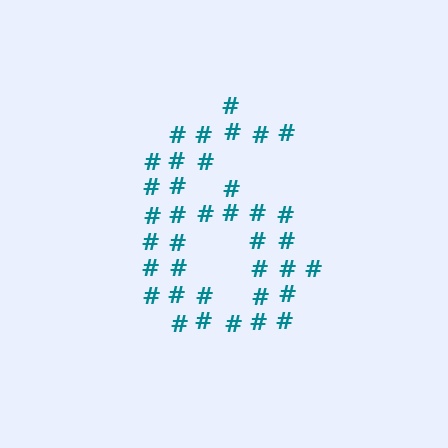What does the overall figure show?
The overall figure shows the digit 6.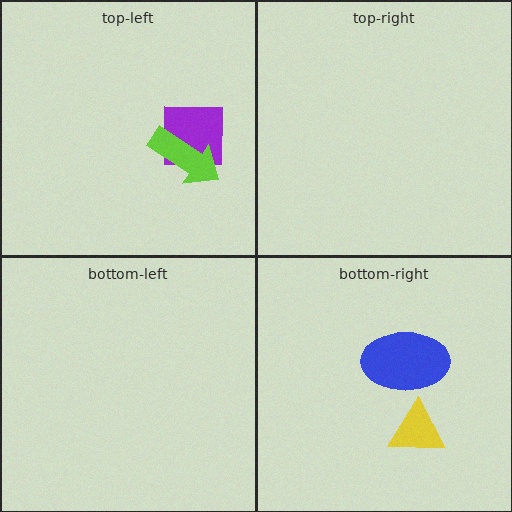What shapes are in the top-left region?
The purple square, the lime arrow.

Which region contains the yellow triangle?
The bottom-right region.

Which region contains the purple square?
The top-left region.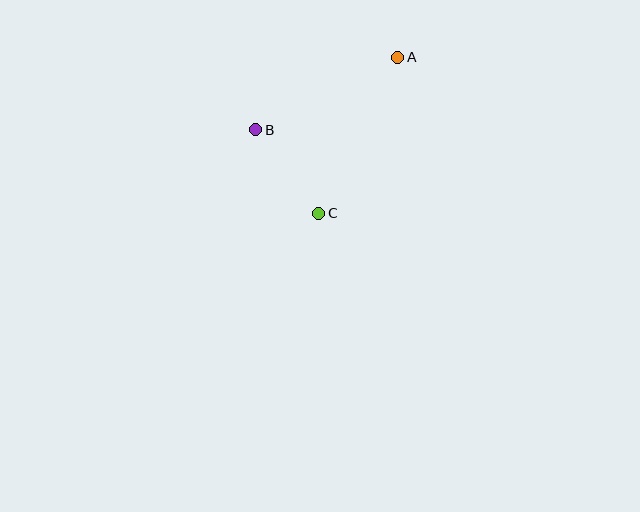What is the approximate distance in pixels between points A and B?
The distance between A and B is approximately 159 pixels.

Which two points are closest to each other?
Points B and C are closest to each other.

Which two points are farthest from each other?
Points A and C are farthest from each other.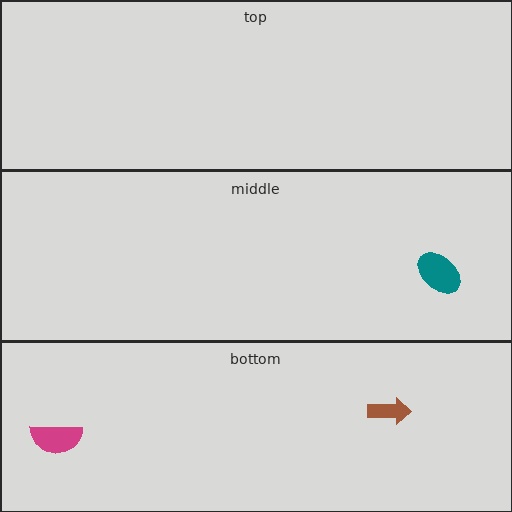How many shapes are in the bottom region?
2.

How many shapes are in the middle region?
1.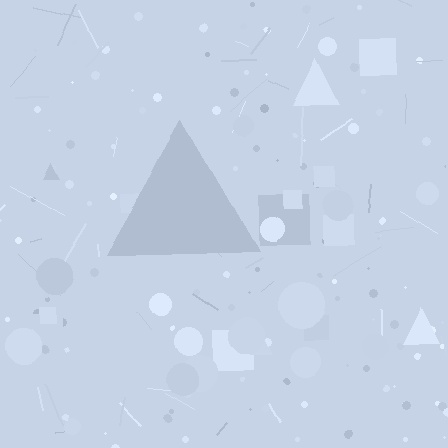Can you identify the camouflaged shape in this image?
The camouflaged shape is a triangle.